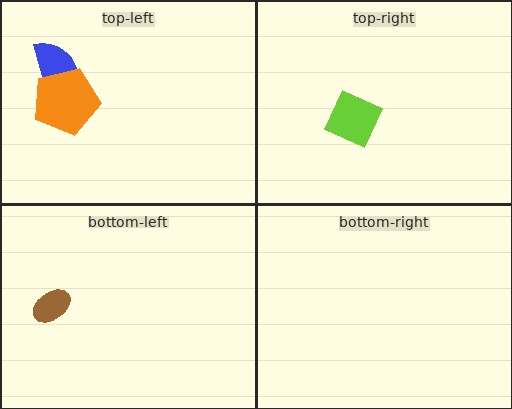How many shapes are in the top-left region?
2.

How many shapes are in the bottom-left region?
1.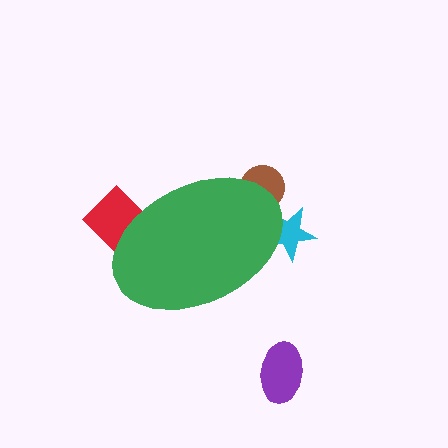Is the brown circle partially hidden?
Yes, the brown circle is partially hidden behind the green ellipse.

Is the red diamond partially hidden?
Yes, the red diamond is partially hidden behind the green ellipse.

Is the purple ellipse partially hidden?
No, the purple ellipse is fully visible.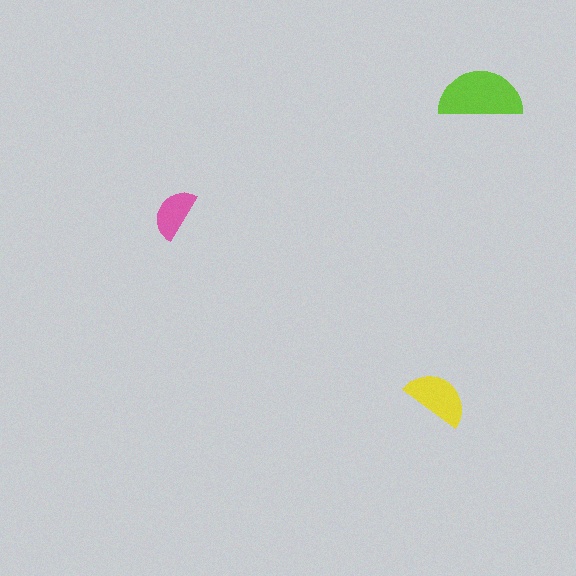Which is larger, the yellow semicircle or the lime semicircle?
The lime one.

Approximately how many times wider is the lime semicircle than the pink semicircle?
About 1.5 times wider.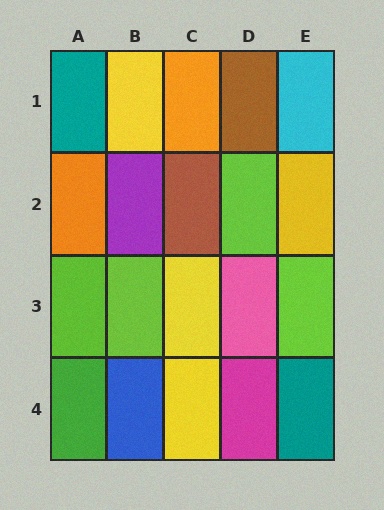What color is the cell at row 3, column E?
Lime.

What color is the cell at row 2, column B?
Purple.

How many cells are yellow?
4 cells are yellow.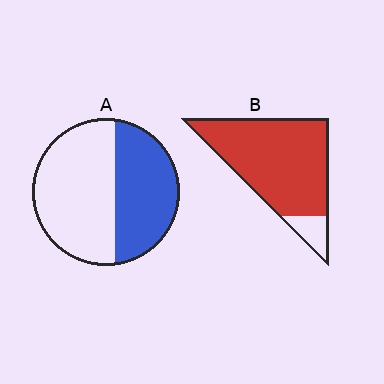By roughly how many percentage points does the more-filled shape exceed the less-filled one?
By roughly 45 percentage points (B over A).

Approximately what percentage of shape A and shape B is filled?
A is approximately 40% and B is approximately 90%.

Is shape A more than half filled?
No.